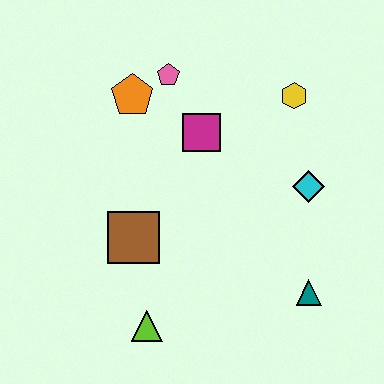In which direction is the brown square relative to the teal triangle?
The brown square is to the left of the teal triangle.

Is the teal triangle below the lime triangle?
No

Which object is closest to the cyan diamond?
The yellow hexagon is closest to the cyan diamond.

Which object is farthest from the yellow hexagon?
The lime triangle is farthest from the yellow hexagon.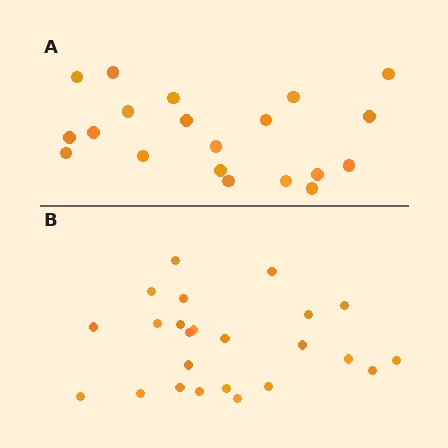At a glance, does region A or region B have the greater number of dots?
Region B (the bottom region) has more dots.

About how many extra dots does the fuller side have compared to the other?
Region B has about 4 more dots than region A.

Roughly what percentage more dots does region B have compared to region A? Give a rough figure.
About 20% more.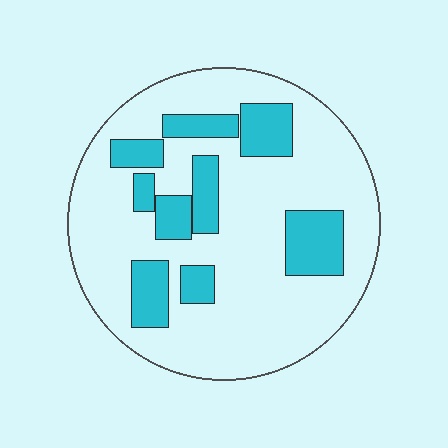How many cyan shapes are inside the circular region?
9.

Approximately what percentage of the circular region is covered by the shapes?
Approximately 25%.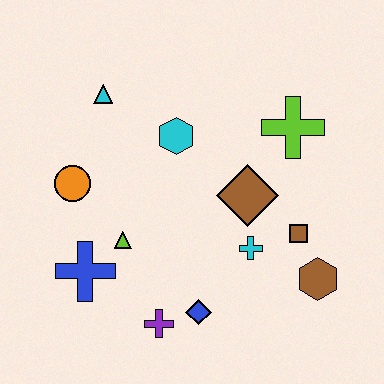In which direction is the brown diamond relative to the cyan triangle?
The brown diamond is to the right of the cyan triangle.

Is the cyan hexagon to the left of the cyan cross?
Yes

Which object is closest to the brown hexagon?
The brown square is closest to the brown hexagon.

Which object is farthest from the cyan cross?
The cyan triangle is farthest from the cyan cross.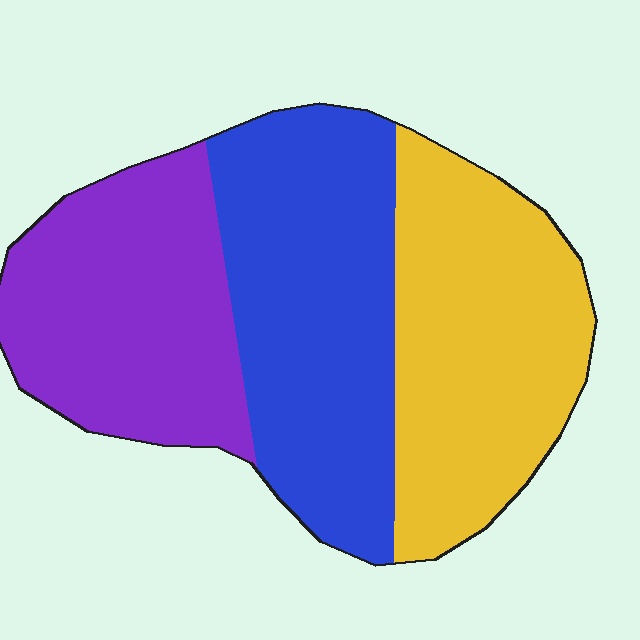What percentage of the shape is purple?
Purple covers about 30% of the shape.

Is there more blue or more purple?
Blue.